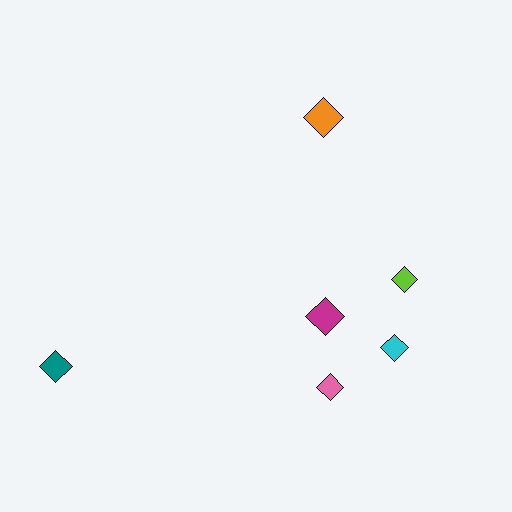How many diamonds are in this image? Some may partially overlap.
There are 6 diamonds.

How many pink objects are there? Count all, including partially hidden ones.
There is 1 pink object.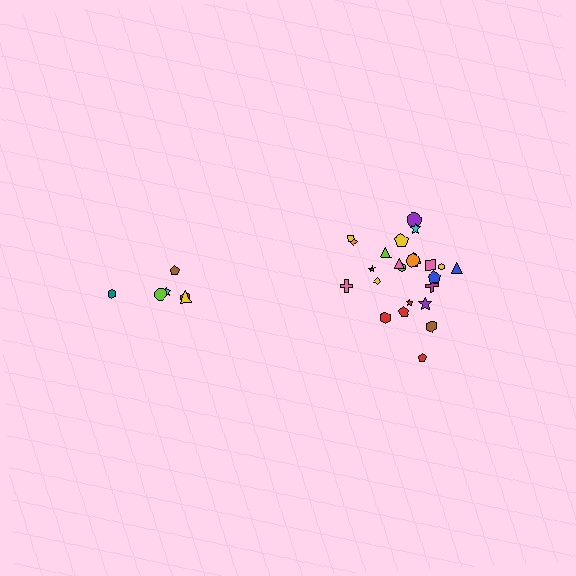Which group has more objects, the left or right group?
The right group.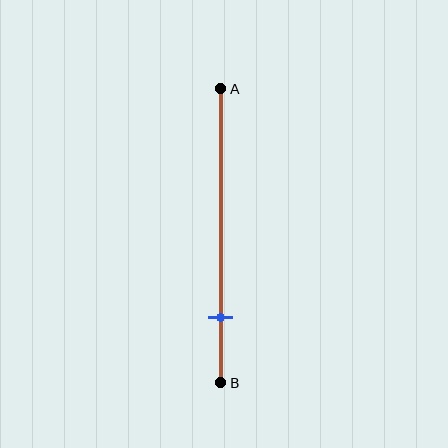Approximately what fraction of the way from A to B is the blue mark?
The blue mark is approximately 80% of the way from A to B.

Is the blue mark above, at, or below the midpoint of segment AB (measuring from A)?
The blue mark is below the midpoint of segment AB.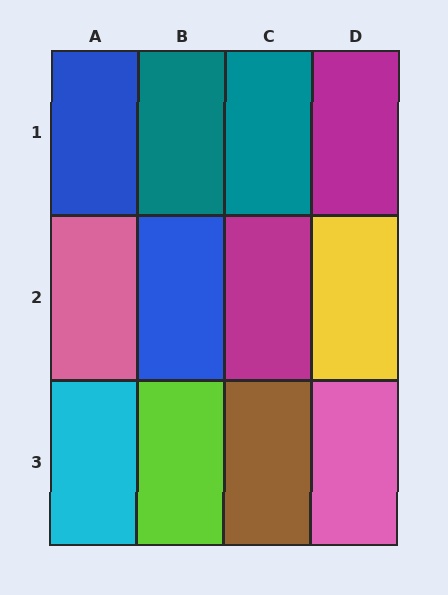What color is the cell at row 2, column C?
Magenta.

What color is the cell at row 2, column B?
Blue.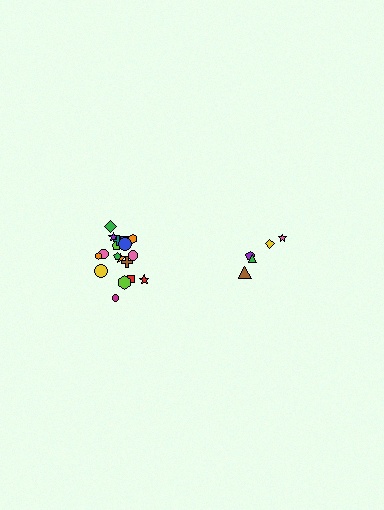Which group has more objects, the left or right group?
The left group.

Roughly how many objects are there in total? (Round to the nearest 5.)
Roughly 25 objects in total.